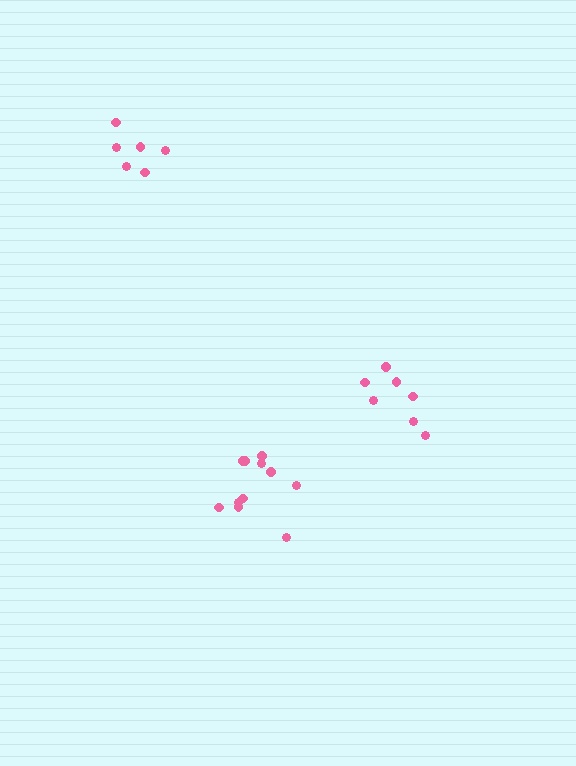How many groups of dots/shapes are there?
There are 3 groups.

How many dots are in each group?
Group 1: 7 dots, Group 2: 6 dots, Group 3: 11 dots (24 total).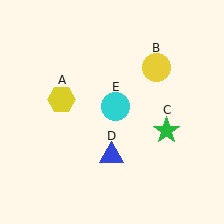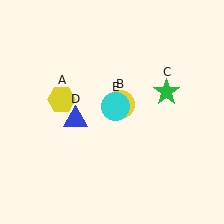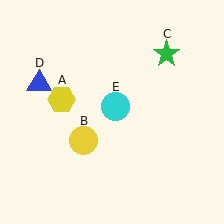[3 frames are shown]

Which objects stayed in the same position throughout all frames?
Yellow hexagon (object A) and cyan circle (object E) remained stationary.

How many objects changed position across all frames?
3 objects changed position: yellow circle (object B), green star (object C), blue triangle (object D).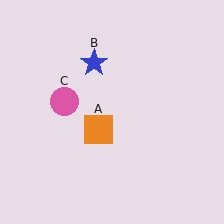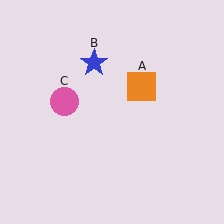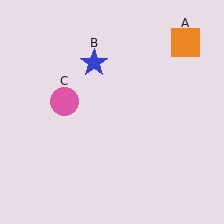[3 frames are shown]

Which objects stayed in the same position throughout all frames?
Blue star (object B) and pink circle (object C) remained stationary.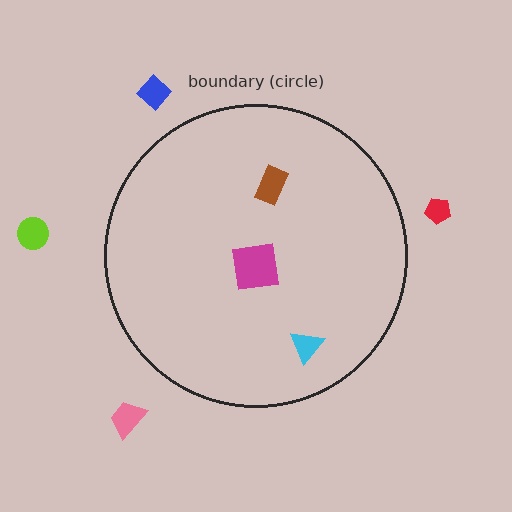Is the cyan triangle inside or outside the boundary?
Inside.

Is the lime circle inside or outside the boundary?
Outside.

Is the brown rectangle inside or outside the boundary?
Inside.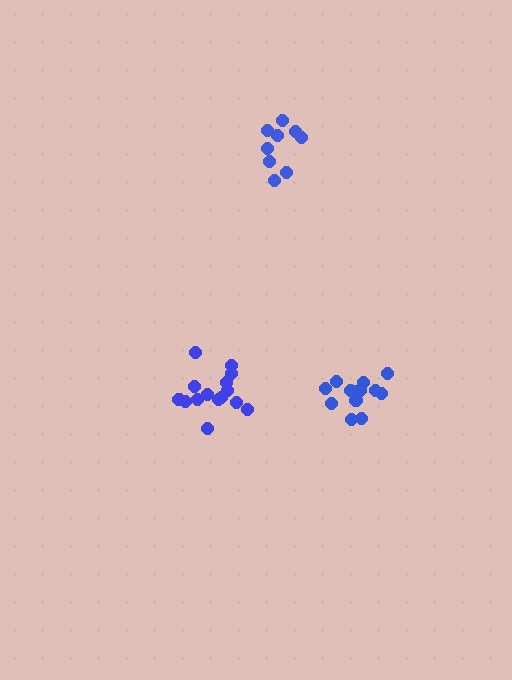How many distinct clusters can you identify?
There are 3 distinct clusters.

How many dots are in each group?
Group 1: 14 dots, Group 2: 9 dots, Group 3: 15 dots (38 total).